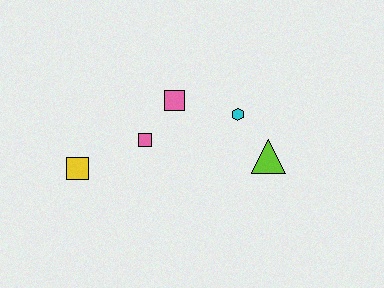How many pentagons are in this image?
There are no pentagons.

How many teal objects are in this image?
There are no teal objects.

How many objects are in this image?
There are 5 objects.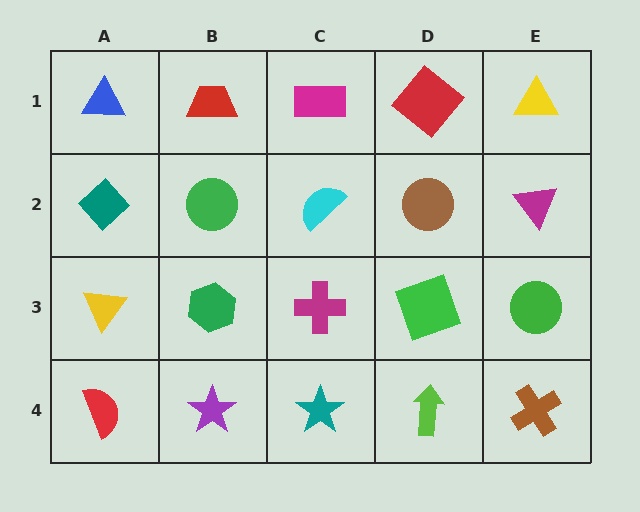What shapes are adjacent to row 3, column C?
A cyan semicircle (row 2, column C), a teal star (row 4, column C), a green hexagon (row 3, column B), a green square (row 3, column D).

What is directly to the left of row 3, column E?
A green square.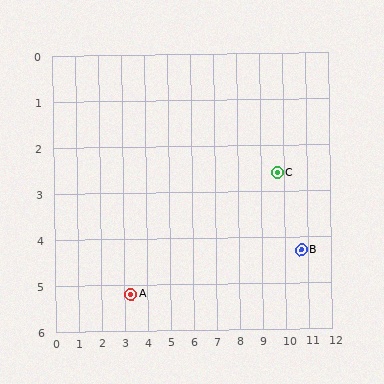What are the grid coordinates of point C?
Point C is at approximately (9.7, 2.6).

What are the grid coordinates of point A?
Point A is at approximately (3.3, 5.2).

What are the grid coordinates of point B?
Point B is at approximately (10.7, 4.3).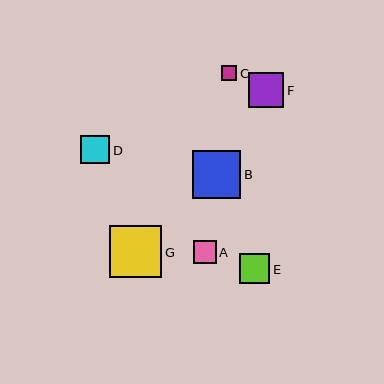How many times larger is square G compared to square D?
Square G is approximately 1.8 times the size of square D.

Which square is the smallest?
Square C is the smallest with a size of approximately 15 pixels.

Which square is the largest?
Square G is the largest with a size of approximately 52 pixels.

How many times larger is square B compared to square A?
Square B is approximately 2.1 times the size of square A.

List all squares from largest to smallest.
From largest to smallest: G, B, F, E, D, A, C.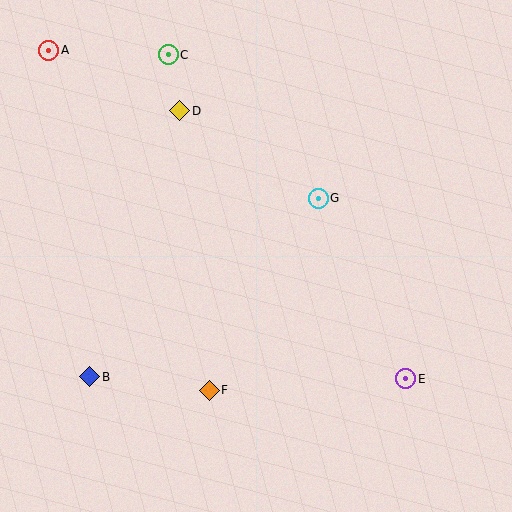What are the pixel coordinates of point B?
Point B is at (90, 377).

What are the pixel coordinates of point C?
Point C is at (168, 55).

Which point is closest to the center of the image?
Point G at (318, 198) is closest to the center.